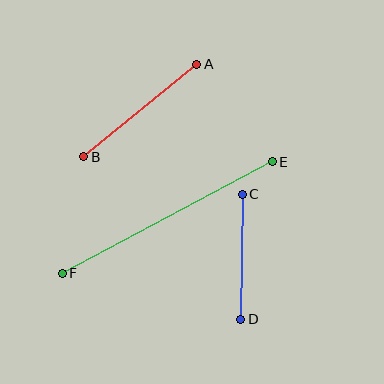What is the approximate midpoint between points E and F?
The midpoint is at approximately (167, 218) pixels.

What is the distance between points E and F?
The distance is approximately 238 pixels.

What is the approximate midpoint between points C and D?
The midpoint is at approximately (241, 257) pixels.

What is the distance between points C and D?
The distance is approximately 125 pixels.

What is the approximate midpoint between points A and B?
The midpoint is at approximately (140, 111) pixels.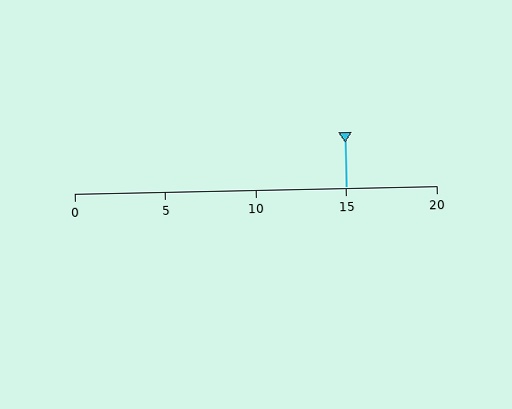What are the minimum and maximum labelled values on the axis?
The axis runs from 0 to 20.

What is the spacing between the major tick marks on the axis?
The major ticks are spaced 5 apart.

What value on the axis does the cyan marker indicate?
The marker indicates approximately 15.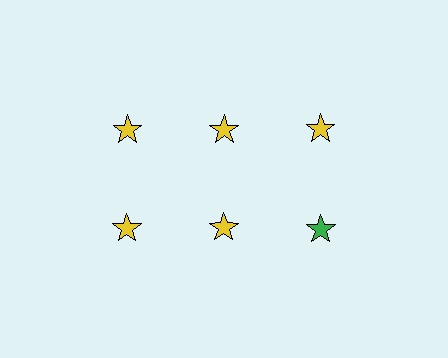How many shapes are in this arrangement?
There are 6 shapes arranged in a grid pattern.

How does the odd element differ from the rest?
It has a different color: green instead of yellow.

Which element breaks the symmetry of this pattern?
The green star in the second row, center column breaks the symmetry. All other shapes are yellow stars.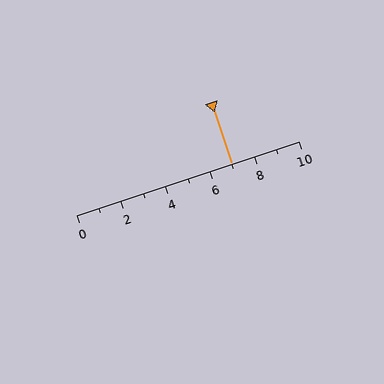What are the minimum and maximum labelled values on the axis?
The axis runs from 0 to 10.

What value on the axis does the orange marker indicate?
The marker indicates approximately 7.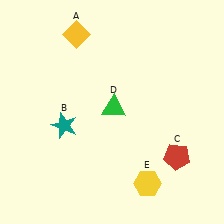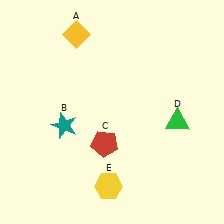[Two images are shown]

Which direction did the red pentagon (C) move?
The red pentagon (C) moved left.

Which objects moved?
The objects that moved are: the red pentagon (C), the green triangle (D), the yellow hexagon (E).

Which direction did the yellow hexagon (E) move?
The yellow hexagon (E) moved left.